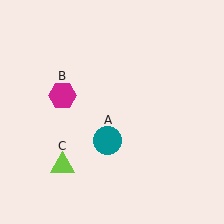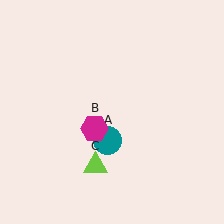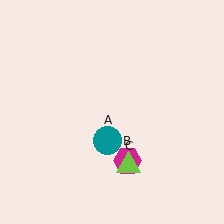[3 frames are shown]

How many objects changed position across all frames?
2 objects changed position: magenta hexagon (object B), lime triangle (object C).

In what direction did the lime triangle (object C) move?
The lime triangle (object C) moved right.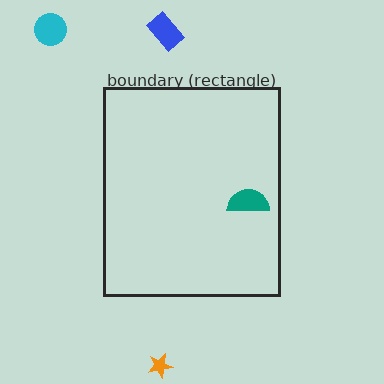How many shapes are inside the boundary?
1 inside, 3 outside.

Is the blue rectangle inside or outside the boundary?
Outside.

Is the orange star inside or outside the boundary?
Outside.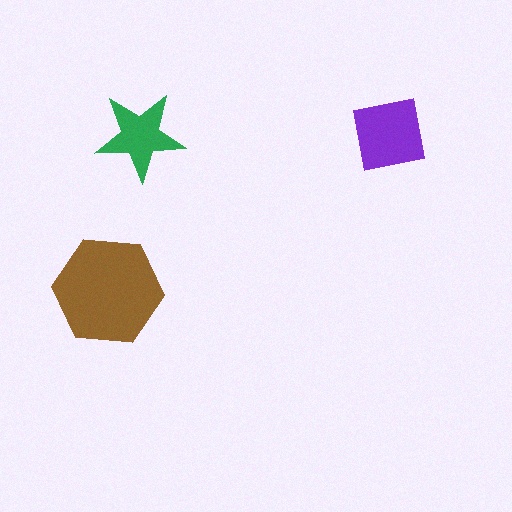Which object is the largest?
The brown hexagon.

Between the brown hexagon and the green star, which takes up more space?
The brown hexagon.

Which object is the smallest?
The green star.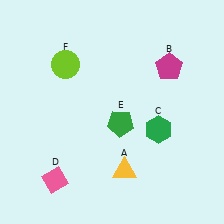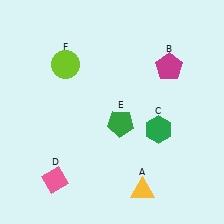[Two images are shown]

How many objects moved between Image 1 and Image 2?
1 object moved between the two images.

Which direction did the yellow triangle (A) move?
The yellow triangle (A) moved down.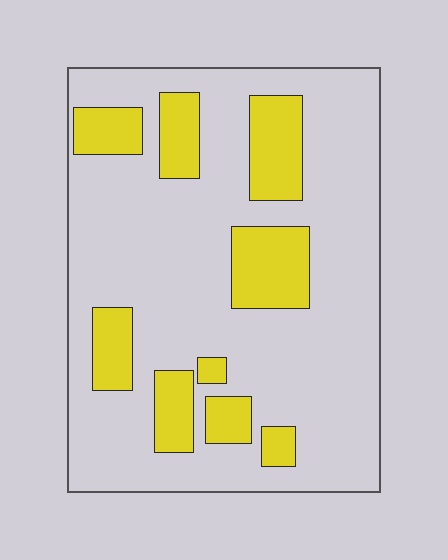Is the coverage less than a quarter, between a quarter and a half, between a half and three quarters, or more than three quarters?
Less than a quarter.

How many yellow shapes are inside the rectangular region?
9.